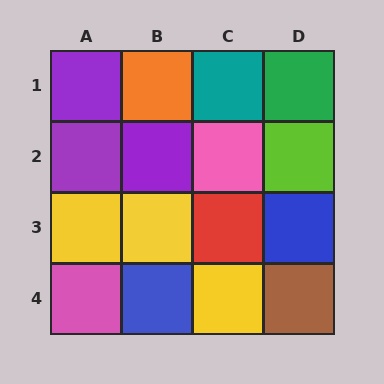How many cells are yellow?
3 cells are yellow.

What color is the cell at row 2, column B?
Purple.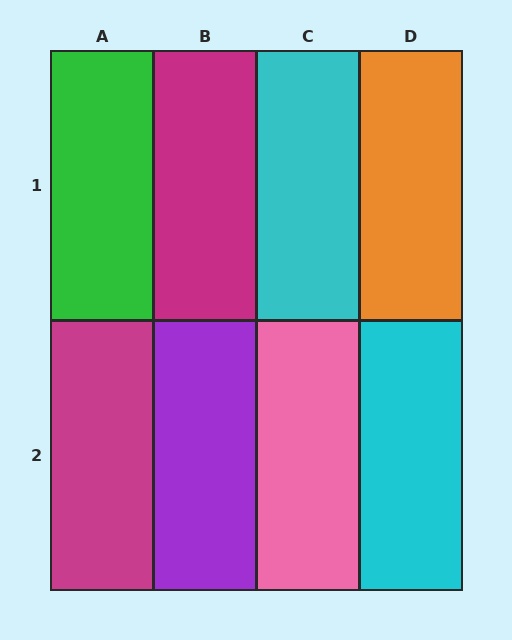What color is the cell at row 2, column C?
Pink.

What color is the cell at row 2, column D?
Cyan.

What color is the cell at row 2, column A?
Magenta.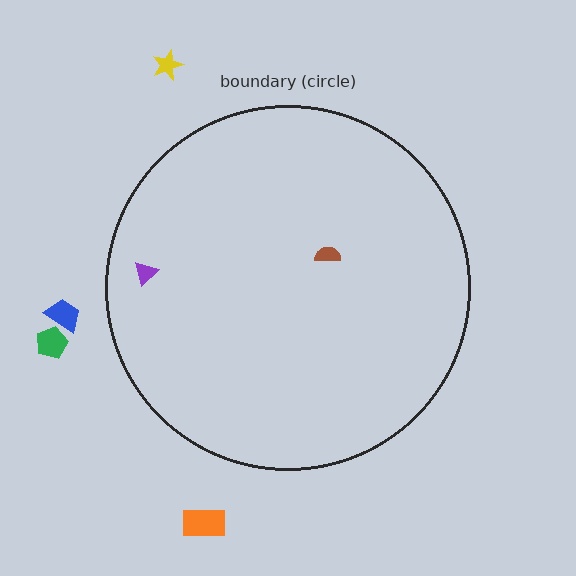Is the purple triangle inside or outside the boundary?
Inside.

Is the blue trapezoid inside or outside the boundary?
Outside.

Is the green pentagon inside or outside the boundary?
Outside.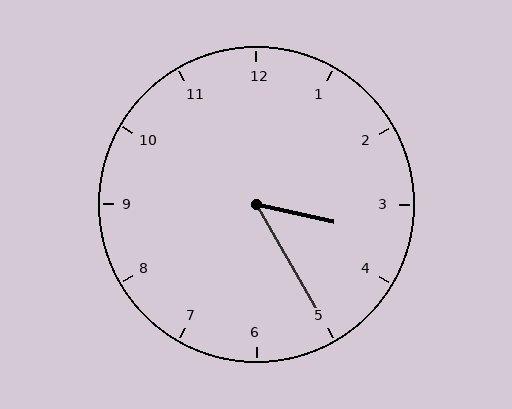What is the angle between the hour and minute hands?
Approximately 48 degrees.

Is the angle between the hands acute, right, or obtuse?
It is acute.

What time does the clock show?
3:25.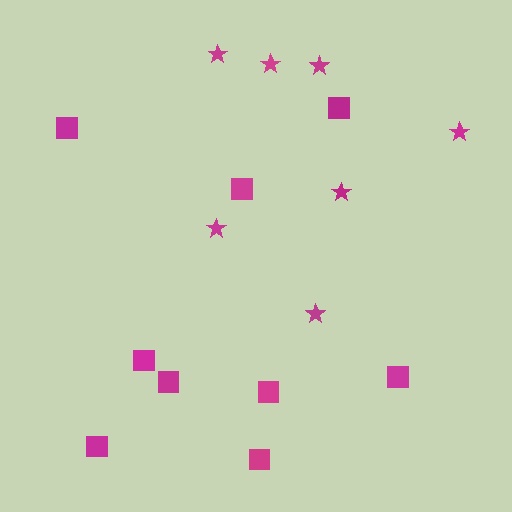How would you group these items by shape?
There are 2 groups: one group of stars (7) and one group of squares (9).